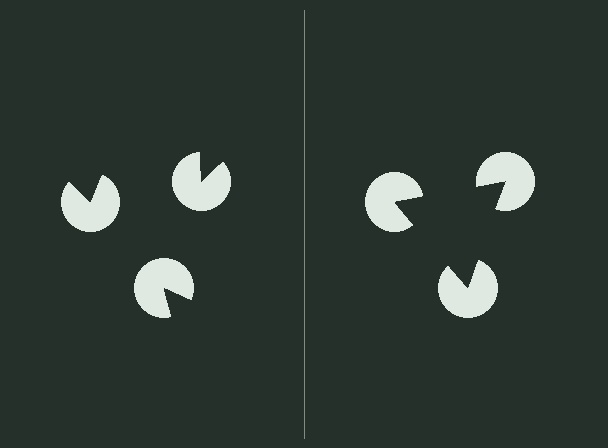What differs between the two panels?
The pac-man discs are positioned identically on both sides; only the wedge orientations differ. On the right they align to a triangle; on the left they are misaligned.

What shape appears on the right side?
An illusory triangle.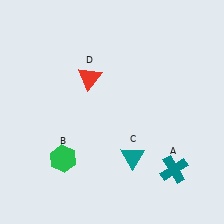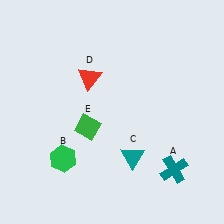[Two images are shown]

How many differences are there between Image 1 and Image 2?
There is 1 difference between the two images.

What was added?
A green diamond (E) was added in Image 2.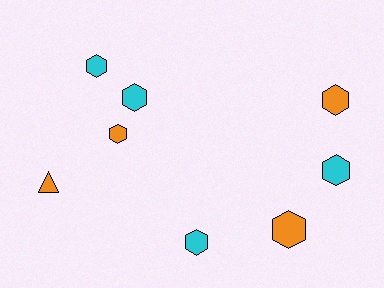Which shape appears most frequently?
Hexagon, with 7 objects.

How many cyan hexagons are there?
There are 4 cyan hexagons.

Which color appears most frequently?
Orange, with 4 objects.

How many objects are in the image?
There are 8 objects.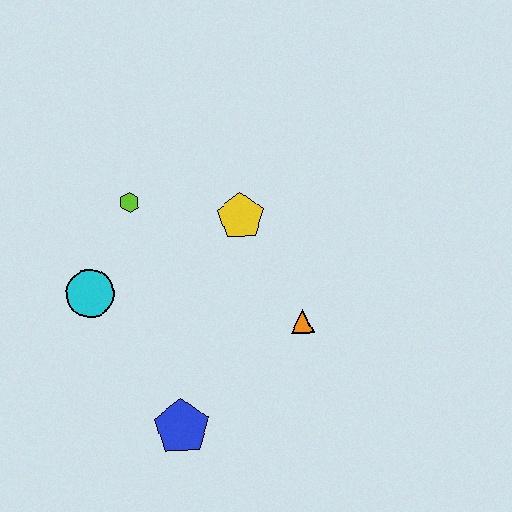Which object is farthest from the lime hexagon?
The blue pentagon is farthest from the lime hexagon.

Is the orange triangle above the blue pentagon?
Yes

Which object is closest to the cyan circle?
The lime hexagon is closest to the cyan circle.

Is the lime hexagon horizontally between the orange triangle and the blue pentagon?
No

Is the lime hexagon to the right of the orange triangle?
No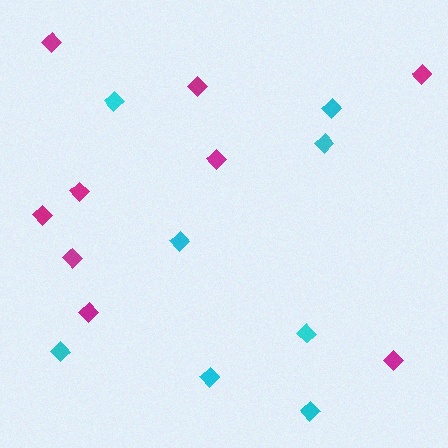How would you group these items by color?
There are 2 groups: one group of cyan diamonds (8) and one group of magenta diamonds (9).